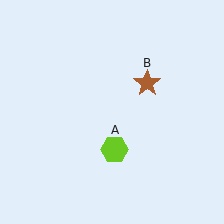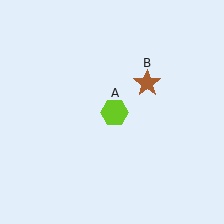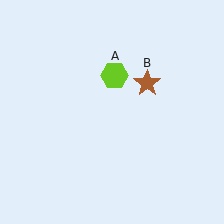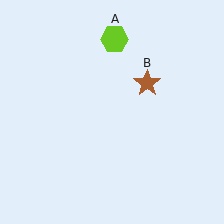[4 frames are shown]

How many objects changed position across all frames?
1 object changed position: lime hexagon (object A).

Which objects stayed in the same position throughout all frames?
Brown star (object B) remained stationary.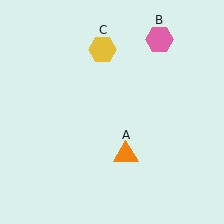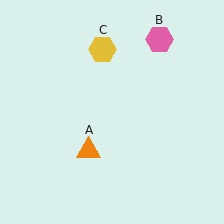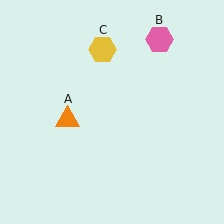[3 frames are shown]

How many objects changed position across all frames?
1 object changed position: orange triangle (object A).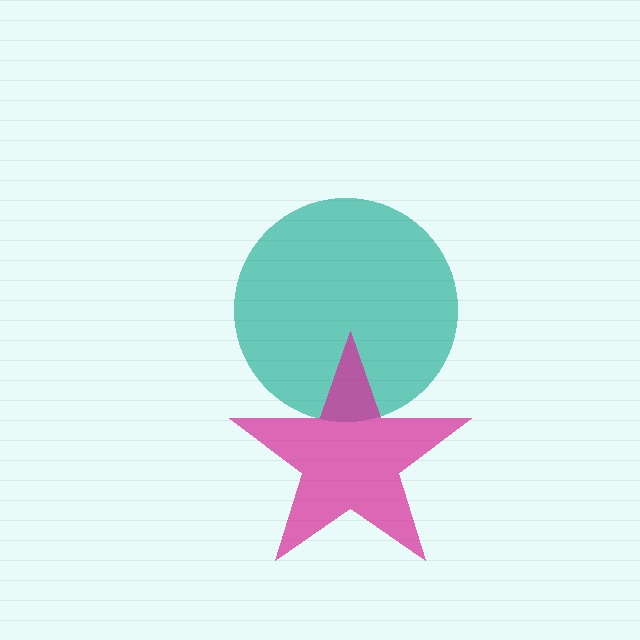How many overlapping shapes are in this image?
There are 2 overlapping shapes in the image.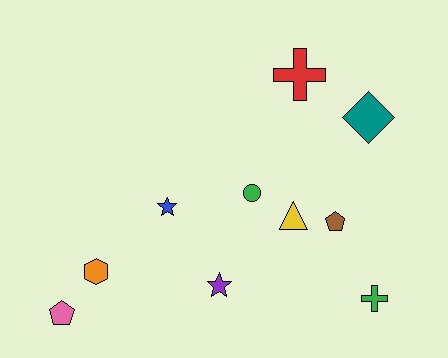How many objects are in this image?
There are 10 objects.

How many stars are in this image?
There are 2 stars.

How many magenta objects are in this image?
There are no magenta objects.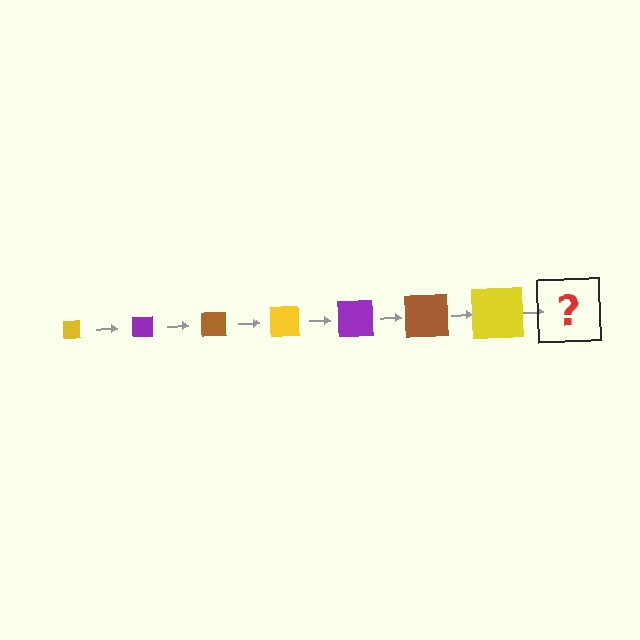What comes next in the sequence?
The next element should be a purple square, larger than the previous one.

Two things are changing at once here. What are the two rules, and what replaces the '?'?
The two rules are that the square grows larger each step and the color cycles through yellow, purple, and brown. The '?' should be a purple square, larger than the previous one.